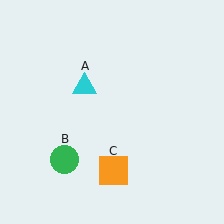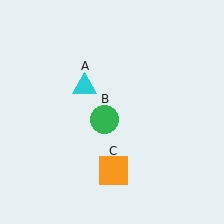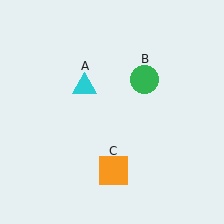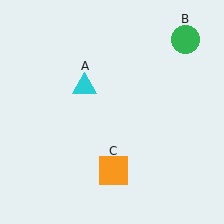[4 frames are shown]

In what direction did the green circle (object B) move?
The green circle (object B) moved up and to the right.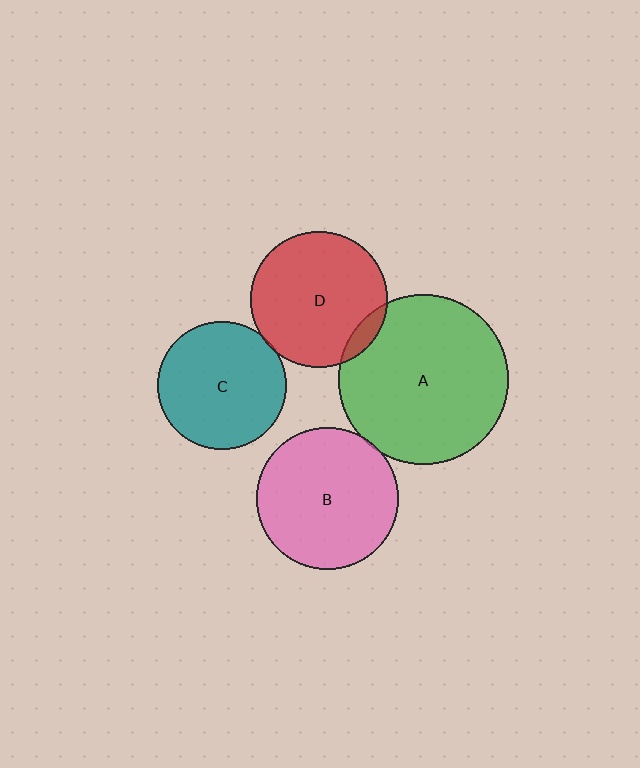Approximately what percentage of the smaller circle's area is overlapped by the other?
Approximately 5%.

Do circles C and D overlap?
Yes.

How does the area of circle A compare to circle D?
Approximately 1.6 times.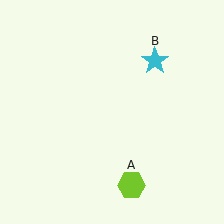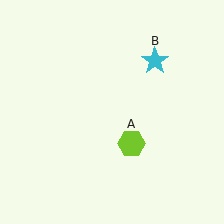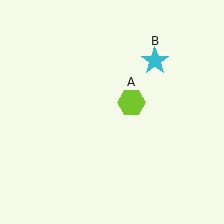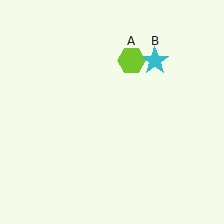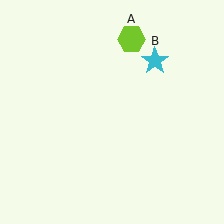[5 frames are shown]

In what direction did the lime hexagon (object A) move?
The lime hexagon (object A) moved up.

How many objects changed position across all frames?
1 object changed position: lime hexagon (object A).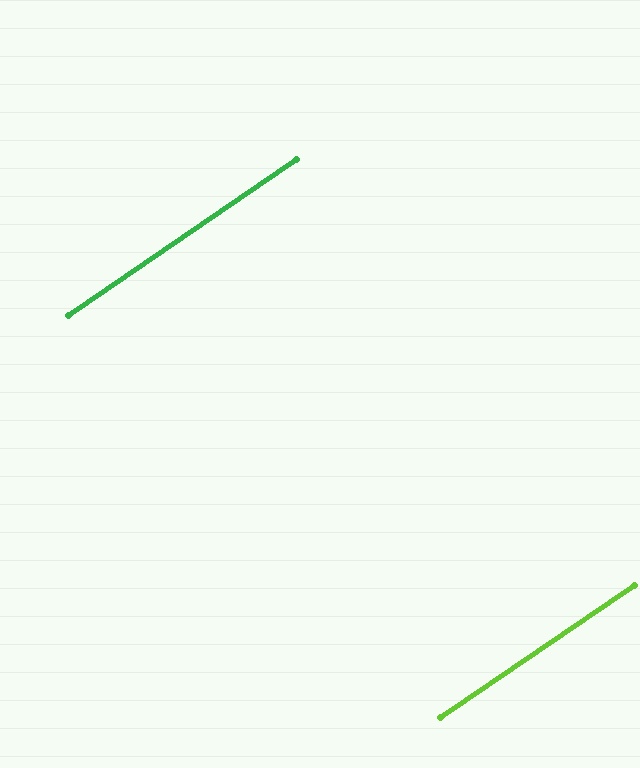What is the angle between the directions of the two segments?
Approximately 0 degrees.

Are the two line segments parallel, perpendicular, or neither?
Parallel — their directions differ by only 0.1°.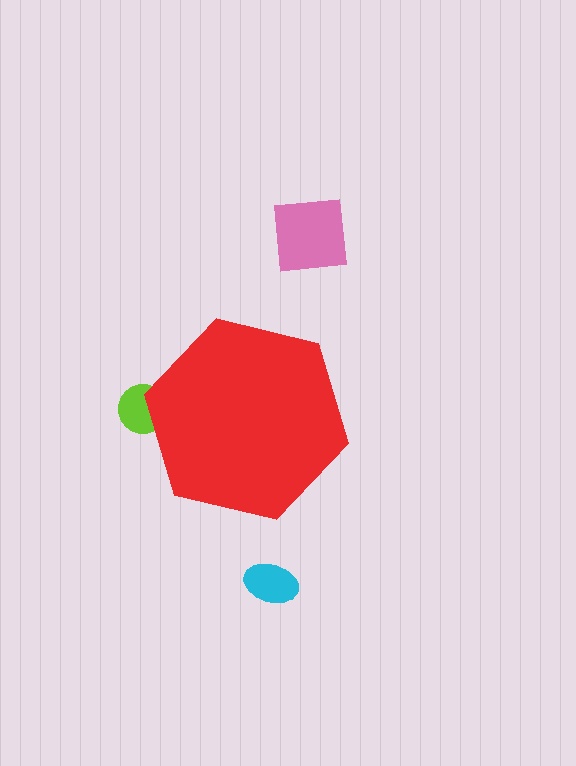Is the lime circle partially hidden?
Yes, the lime circle is partially hidden behind the red hexagon.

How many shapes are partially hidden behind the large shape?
1 shape is partially hidden.